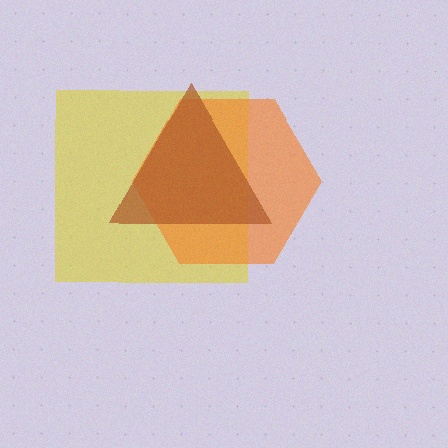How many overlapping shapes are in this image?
There are 3 overlapping shapes in the image.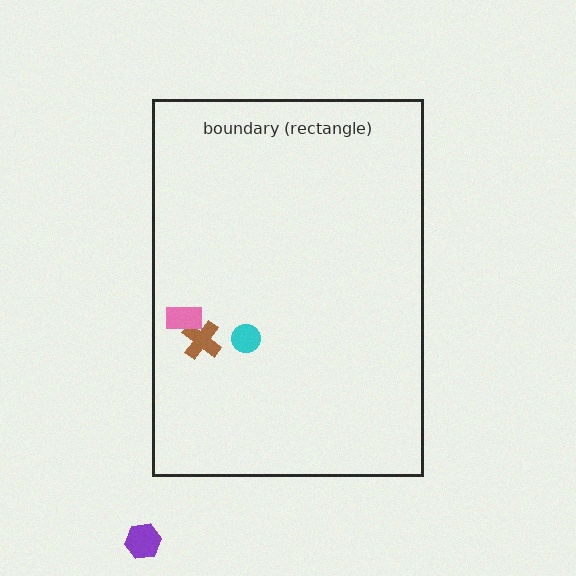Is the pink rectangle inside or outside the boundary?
Inside.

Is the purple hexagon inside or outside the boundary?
Outside.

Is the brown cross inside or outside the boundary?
Inside.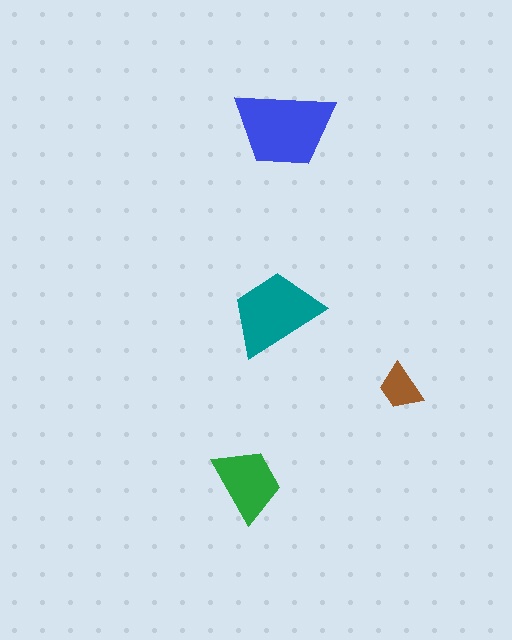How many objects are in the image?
There are 4 objects in the image.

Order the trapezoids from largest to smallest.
the blue one, the teal one, the green one, the brown one.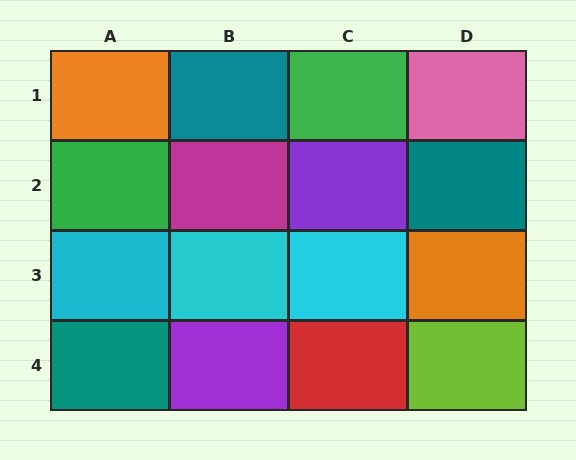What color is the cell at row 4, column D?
Lime.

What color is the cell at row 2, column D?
Teal.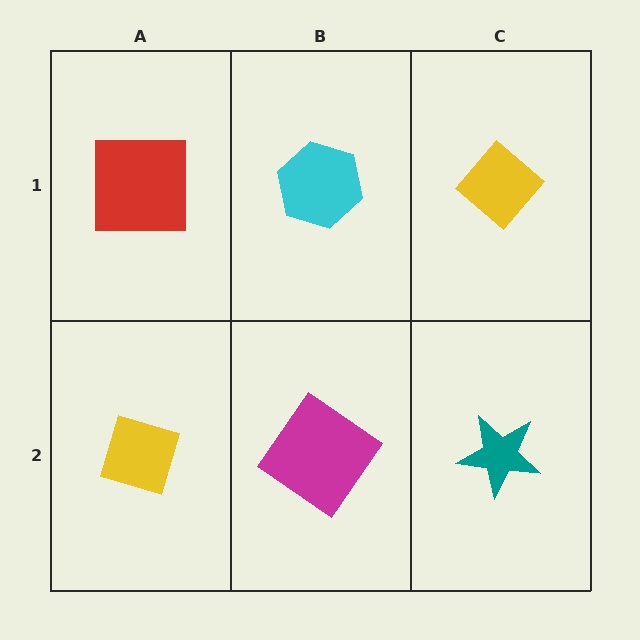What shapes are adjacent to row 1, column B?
A magenta diamond (row 2, column B), a red square (row 1, column A), a yellow diamond (row 1, column C).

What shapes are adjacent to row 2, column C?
A yellow diamond (row 1, column C), a magenta diamond (row 2, column B).